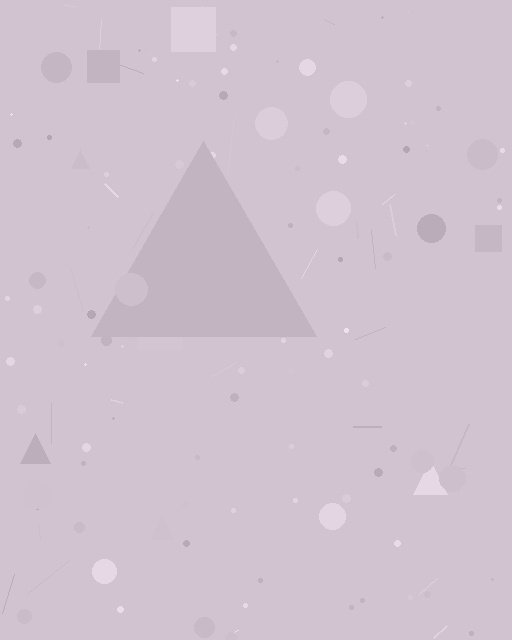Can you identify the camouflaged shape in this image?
The camouflaged shape is a triangle.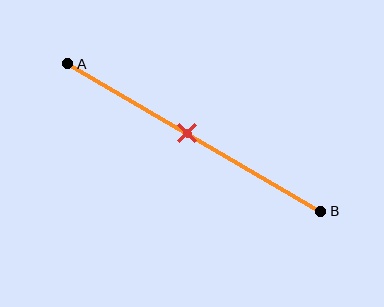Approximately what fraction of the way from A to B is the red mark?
The red mark is approximately 45% of the way from A to B.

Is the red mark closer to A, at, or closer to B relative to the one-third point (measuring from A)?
The red mark is closer to point B than the one-third point of segment AB.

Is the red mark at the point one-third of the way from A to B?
No, the mark is at about 45% from A, not at the 33% one-third point.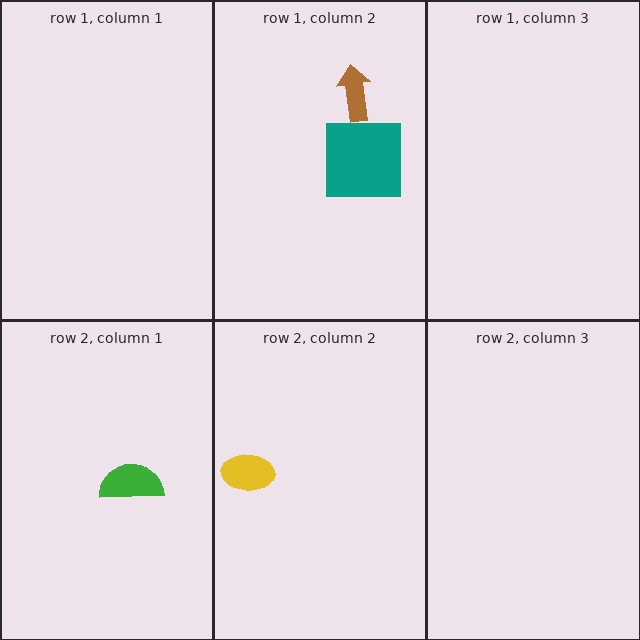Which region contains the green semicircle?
The row 2, column 1 region.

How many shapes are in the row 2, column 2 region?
1.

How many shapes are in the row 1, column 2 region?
2.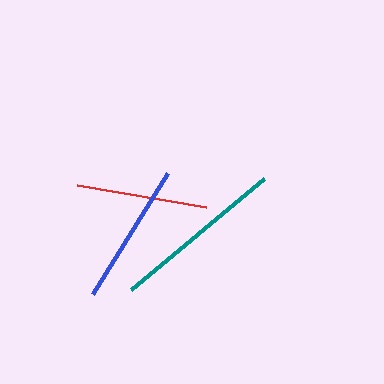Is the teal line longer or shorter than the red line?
The teal line is longer than the red line.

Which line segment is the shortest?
The red line is the shortest at approximately 131 pixels.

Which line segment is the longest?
The teal line is the longest at approximately 173 pixels.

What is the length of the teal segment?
The teal segment is approximately 173 pixels long.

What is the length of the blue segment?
The blue segment is approximately 142 pixels long.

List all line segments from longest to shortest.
From longest to shortest: teal, blue, red.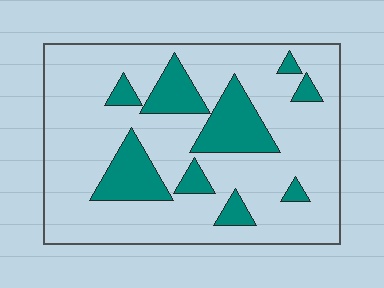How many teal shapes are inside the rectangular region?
9.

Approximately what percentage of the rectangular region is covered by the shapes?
Approximately 20%.